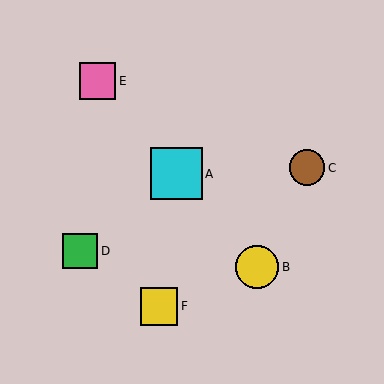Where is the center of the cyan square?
The center of the cyan square is at (176, 174).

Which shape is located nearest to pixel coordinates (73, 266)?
The green square (labeled D) at (80, 251) is nearest to that location.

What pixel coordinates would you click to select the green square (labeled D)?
Click at (80, 251) to select the green square D.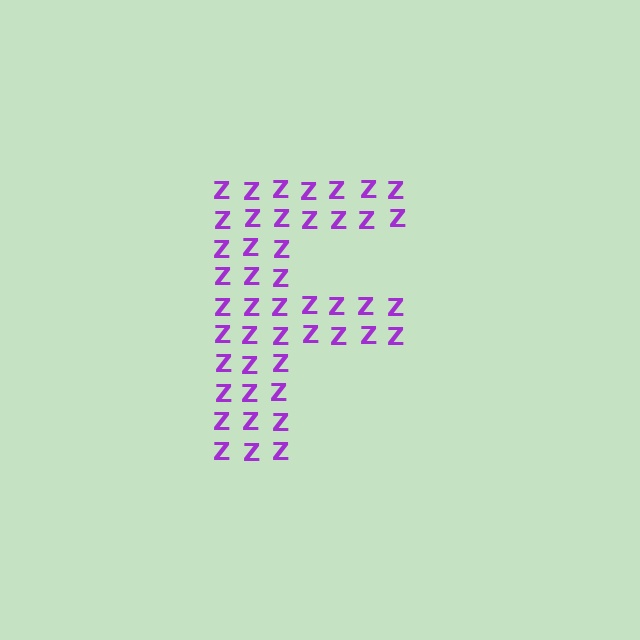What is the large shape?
The large shape is the letter F.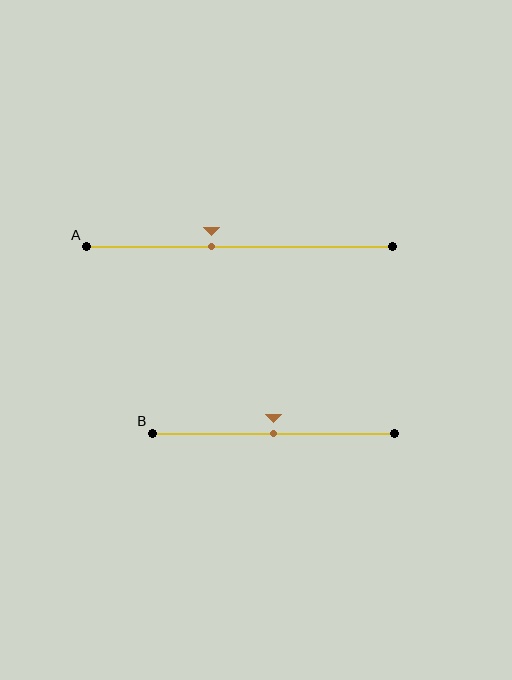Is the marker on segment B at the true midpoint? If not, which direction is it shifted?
Yes, the marker on segment B is at the true midpoint.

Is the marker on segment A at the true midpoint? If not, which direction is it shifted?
No, the marker on segment A is shifted to the left by about 9% of the segment length.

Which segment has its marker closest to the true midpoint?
Segment B has its marker closest to the true midpoint.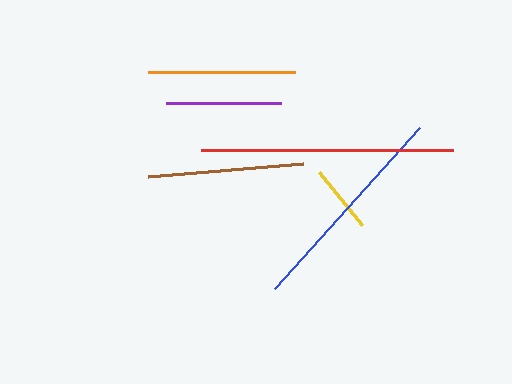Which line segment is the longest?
The red line is the longest at approximately 252 pixels.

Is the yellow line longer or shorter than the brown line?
The brown line is longer than the yellow line.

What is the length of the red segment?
The red segment is approximately 252 pixels long.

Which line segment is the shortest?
The yellow line is the shortest at approximately 69 pixels.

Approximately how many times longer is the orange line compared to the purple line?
The orange line is approximately 1.3 times the length of the purple line.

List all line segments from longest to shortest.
From longest to shortest: red, blue, brown, orange, purple, yellow.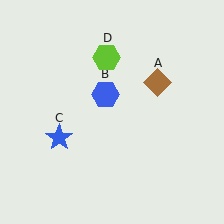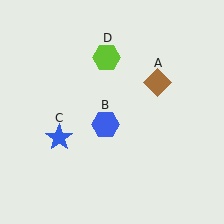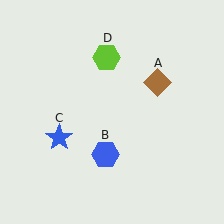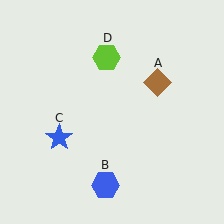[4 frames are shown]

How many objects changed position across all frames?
1 object changed position: blue hexagon (object B).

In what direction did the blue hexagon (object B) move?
The blue hexagon (object B) moved down.